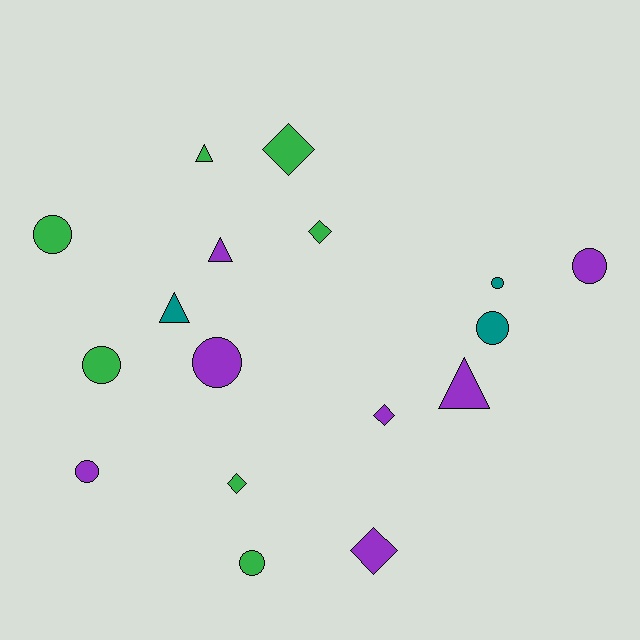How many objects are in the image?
There are 17 objects.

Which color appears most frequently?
Green, with 7 objects.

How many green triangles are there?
There is 1 green triangle.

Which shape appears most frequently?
Circle, with 8 objects.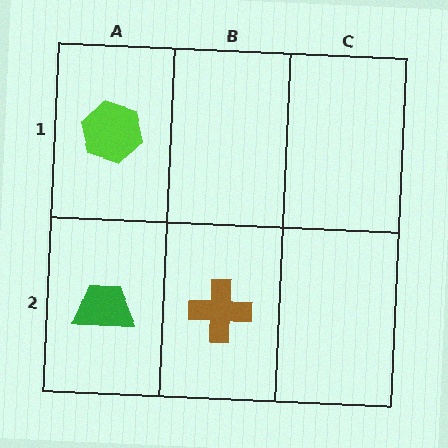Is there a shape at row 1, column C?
No, that cell is empty.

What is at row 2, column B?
A brown cross.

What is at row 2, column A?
A green trapezoid.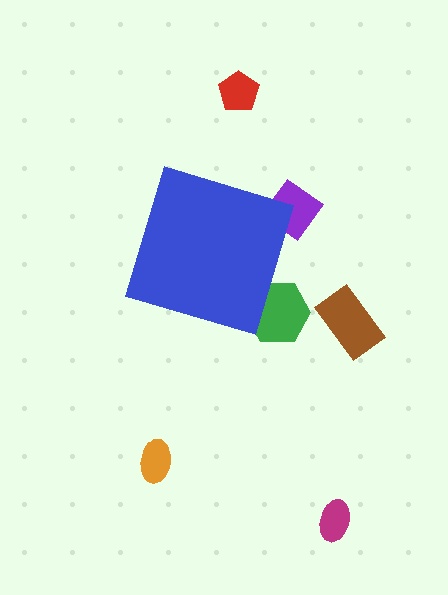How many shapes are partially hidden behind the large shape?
2 shapes are partially hidden.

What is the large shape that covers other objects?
A blue diamond.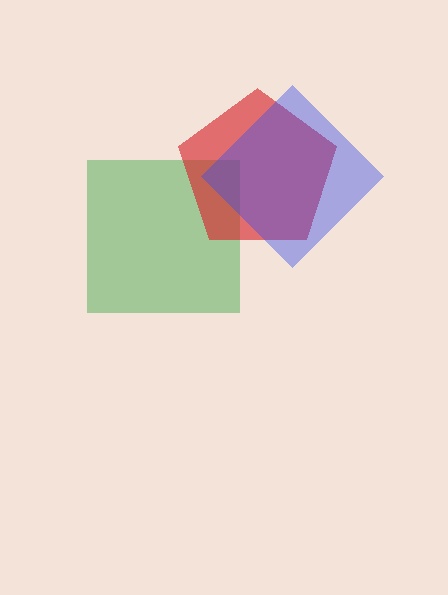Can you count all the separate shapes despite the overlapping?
Yes, there are 3 separate shapes.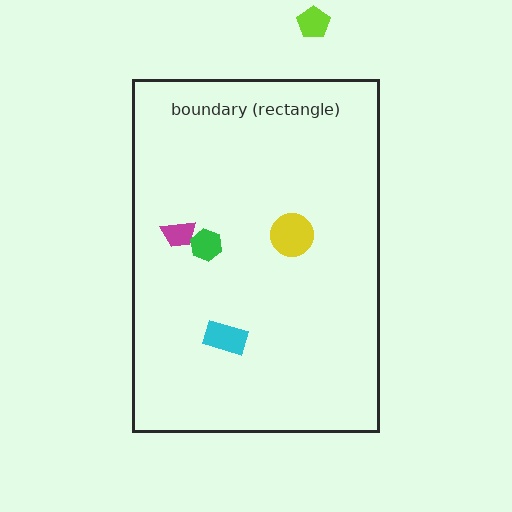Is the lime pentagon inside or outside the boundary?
Outside.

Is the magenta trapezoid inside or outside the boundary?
Inside.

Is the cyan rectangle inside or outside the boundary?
Inside.